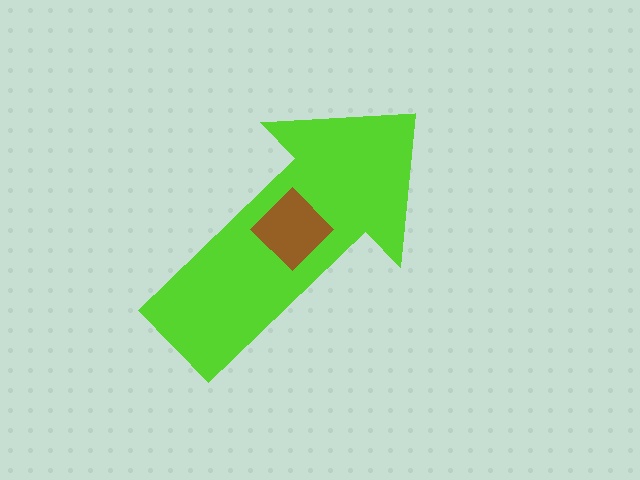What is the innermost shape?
The brown diamond.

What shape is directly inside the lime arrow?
The brown diamond.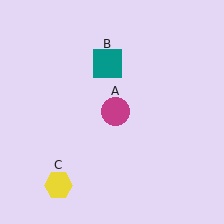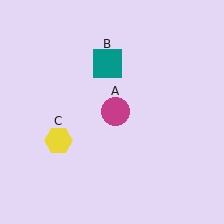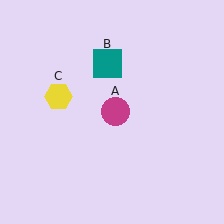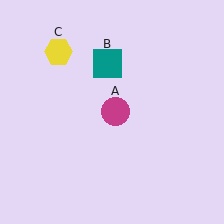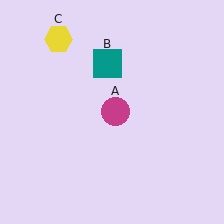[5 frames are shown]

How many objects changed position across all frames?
1 object changed position: yellow hexagon (object C).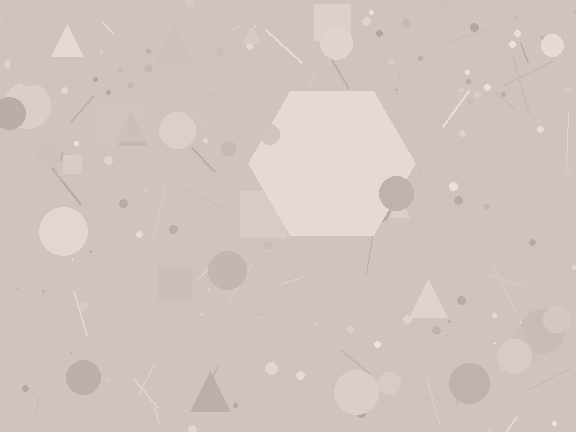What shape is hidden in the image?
A hexagon is hidden in the image.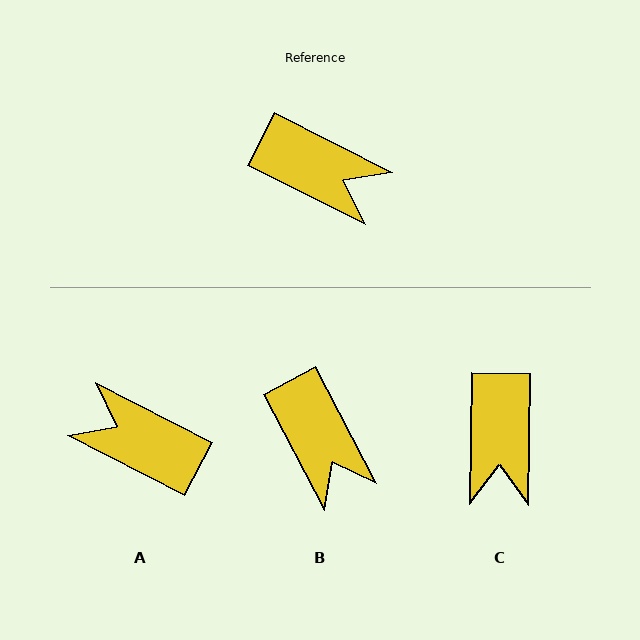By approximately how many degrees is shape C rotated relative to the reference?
Approximately 64 degrees clockwise.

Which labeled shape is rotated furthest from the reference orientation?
A, about 180 degrees away.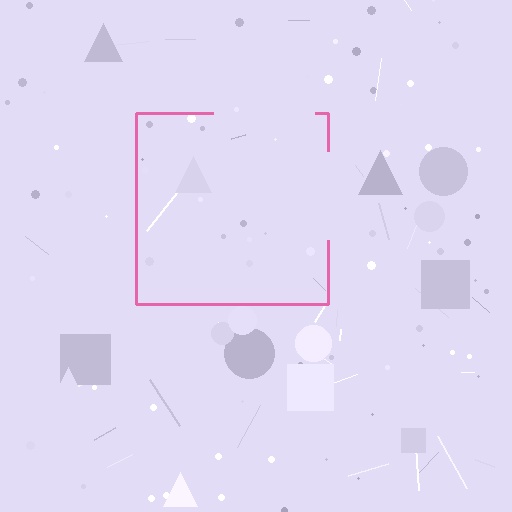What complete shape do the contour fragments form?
The contour fragments form a square.